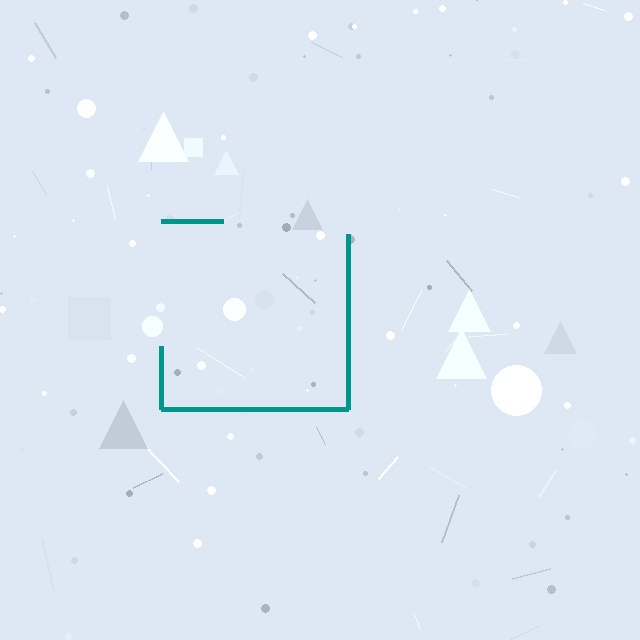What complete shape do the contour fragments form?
The contour fragments form a square.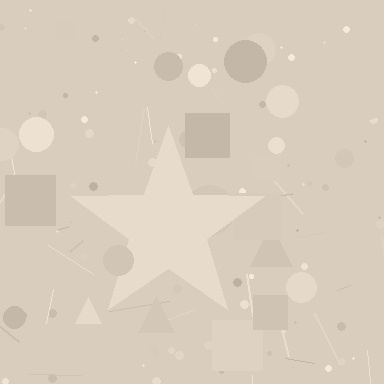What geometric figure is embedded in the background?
A star is embedded in the background.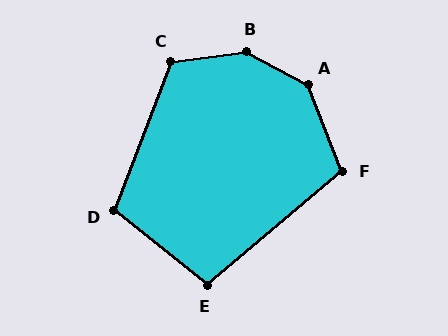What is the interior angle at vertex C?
Approximately 119 degrees (obtuse).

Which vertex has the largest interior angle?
B, at approximately 144 degrees.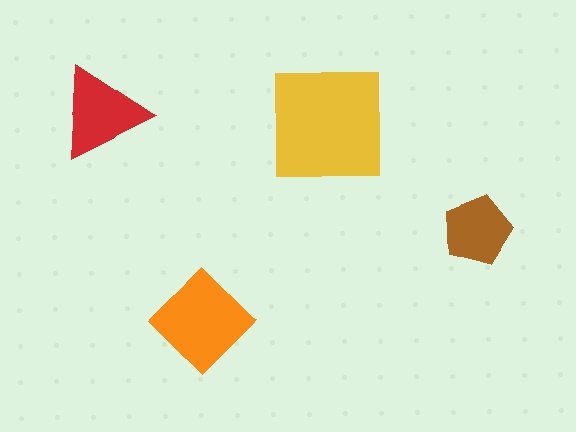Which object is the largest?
The yellow square.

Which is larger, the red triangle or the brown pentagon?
The red triangle.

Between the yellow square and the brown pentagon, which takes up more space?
The yellow square.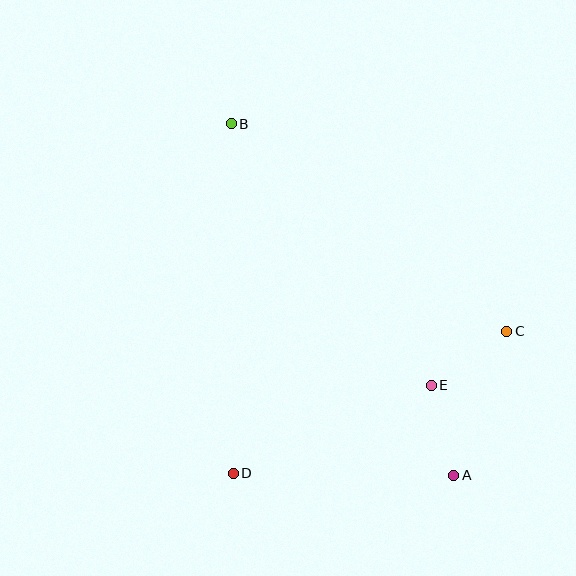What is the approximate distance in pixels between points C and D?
The distance between C and D is approximately 308 pixels.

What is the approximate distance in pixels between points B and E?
The distance between B and E is approximately 329 pixels.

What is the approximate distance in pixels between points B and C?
The distance between B and C is approximately 345 pixels.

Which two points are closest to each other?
Points C and E are closest to each other.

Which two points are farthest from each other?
Points A and B are farthest from each other.